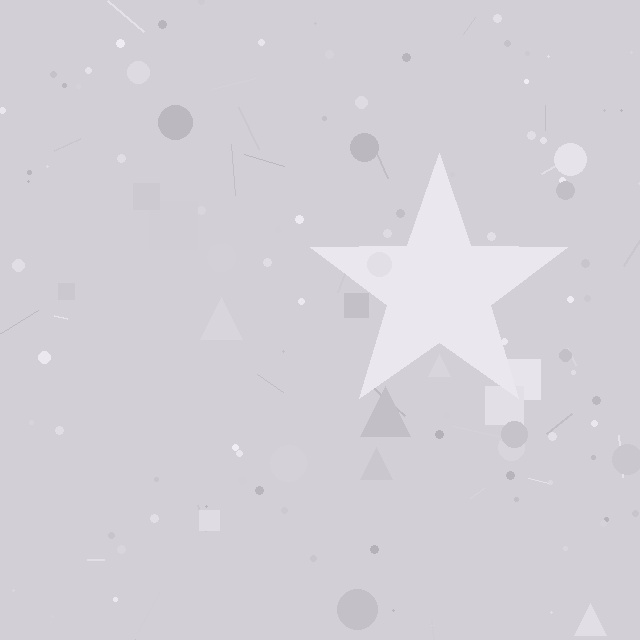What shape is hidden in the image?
A star is hidden in the image.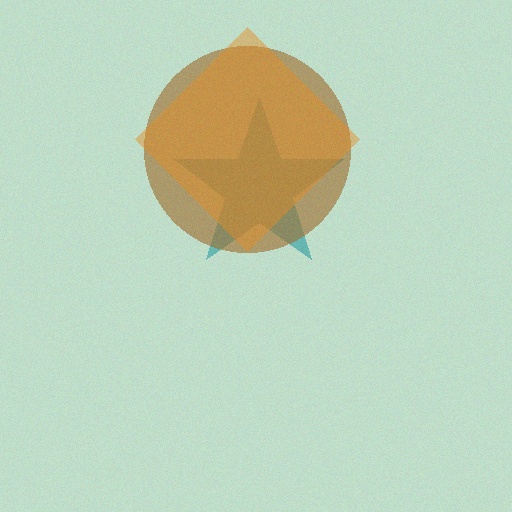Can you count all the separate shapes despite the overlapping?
Yes, there are 3 separate shapes.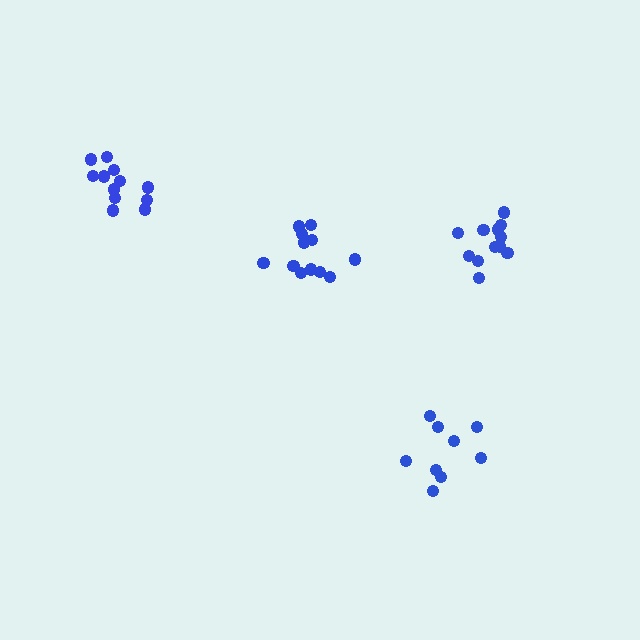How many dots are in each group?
Group 1: 9 dots, Group 2: 12 dots, Group 3: 13 dots, Group 4: 12 dots (46 total).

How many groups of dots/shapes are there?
There are 4 groups.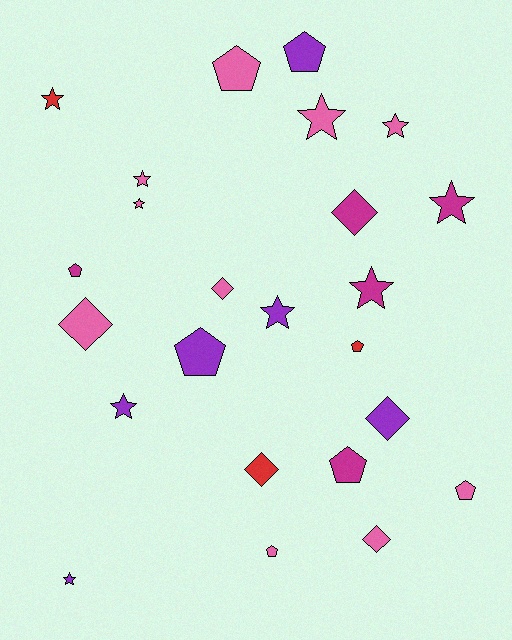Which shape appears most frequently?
Star, with 10 objects.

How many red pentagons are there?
There is 1 red pentagon.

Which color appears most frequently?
Pink, with 10 objects.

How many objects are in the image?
There are 24 objects.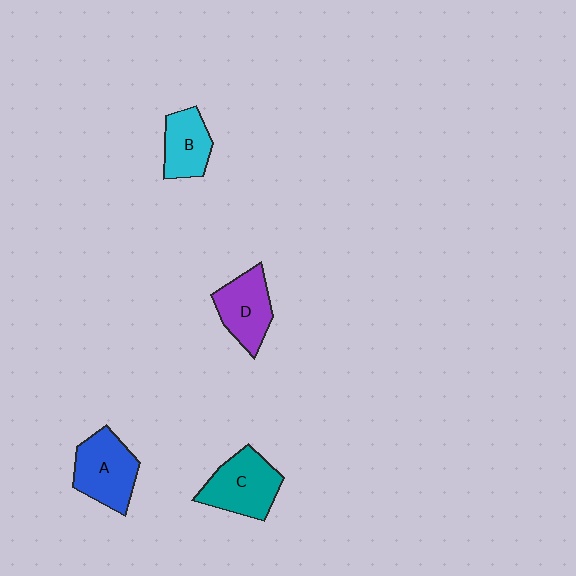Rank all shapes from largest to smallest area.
From largest to smallest: C (teal), A (blue), D (purple), B (cyan).